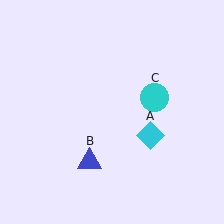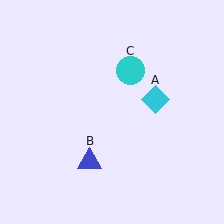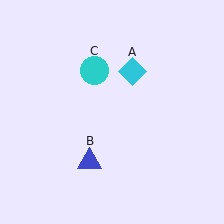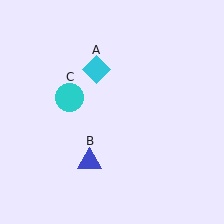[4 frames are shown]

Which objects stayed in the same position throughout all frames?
Blue triangle (object B) remained stationary.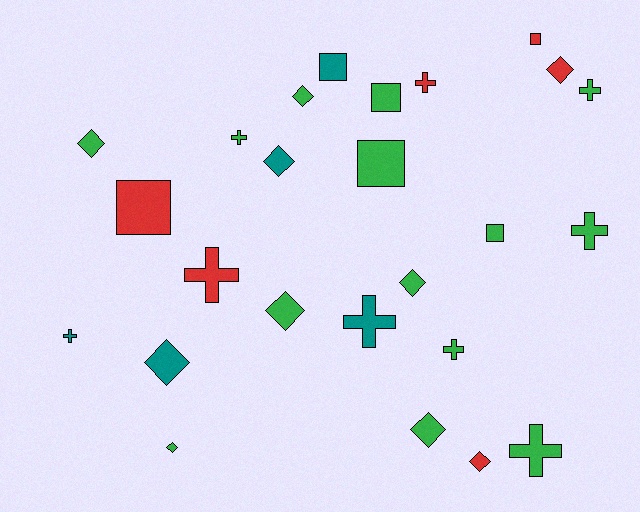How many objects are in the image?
There are 25 objects.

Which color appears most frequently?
Green, with 14 objects.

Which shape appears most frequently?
Diamond, with 10 objects.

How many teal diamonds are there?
There are 2 teal diamonds.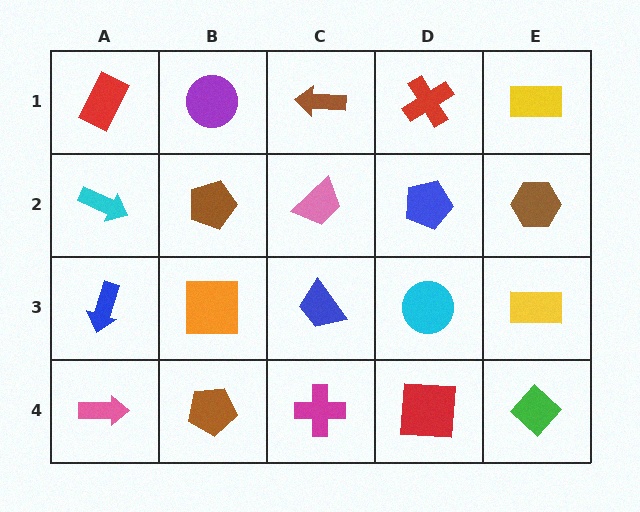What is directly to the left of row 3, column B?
A blue arrow.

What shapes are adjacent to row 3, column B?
A brown pentagon (row 2, column B), a brown pentagon (row 4, column B), a blue arrow (row 3, column A), a blue trapezoid (row 3, column C).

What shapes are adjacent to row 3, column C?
A pink trapezoid (row 2, column C), a magenta cross (row 4, column C), an orange square (row 3, column B), a cyan circle (row 3, column D).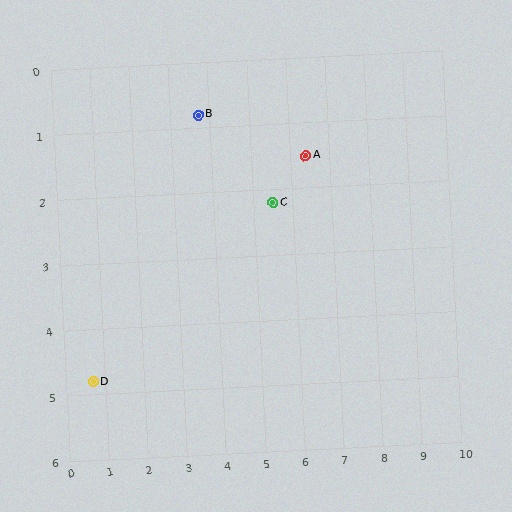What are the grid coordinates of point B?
Point B is at approximately (3.7, 0.8).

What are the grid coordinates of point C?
Point C is at approximately (5.5, 2.2).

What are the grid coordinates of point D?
Point D is at approximately (0.7, 4.8).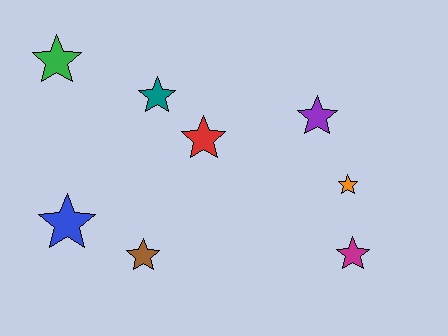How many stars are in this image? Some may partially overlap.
There are 8 stars.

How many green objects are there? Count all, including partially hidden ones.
There is 1 green object.